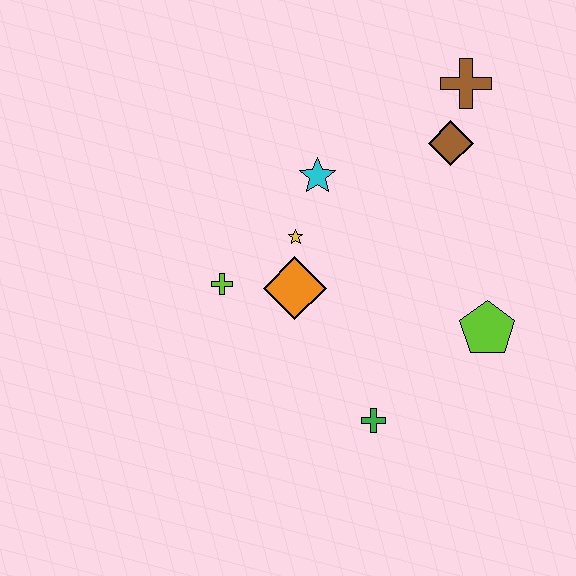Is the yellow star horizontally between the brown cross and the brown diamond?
No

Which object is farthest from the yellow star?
The brown cross is farthest from the yellow star.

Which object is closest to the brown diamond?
The brown cross is closest to the brown diamond.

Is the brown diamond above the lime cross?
Yes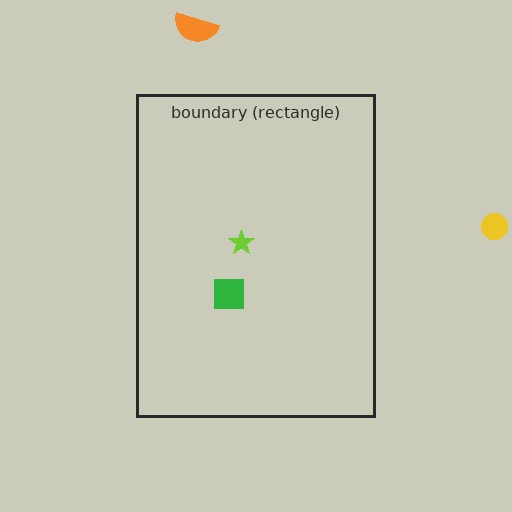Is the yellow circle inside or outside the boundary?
Outside.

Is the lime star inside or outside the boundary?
Inside.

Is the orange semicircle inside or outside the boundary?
Outside.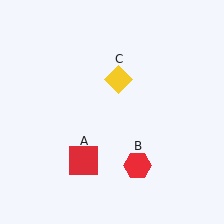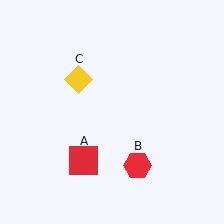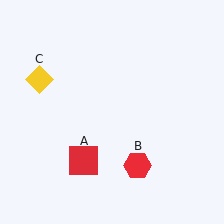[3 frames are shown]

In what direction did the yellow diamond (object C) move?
The yellow diamond (object C) moved left.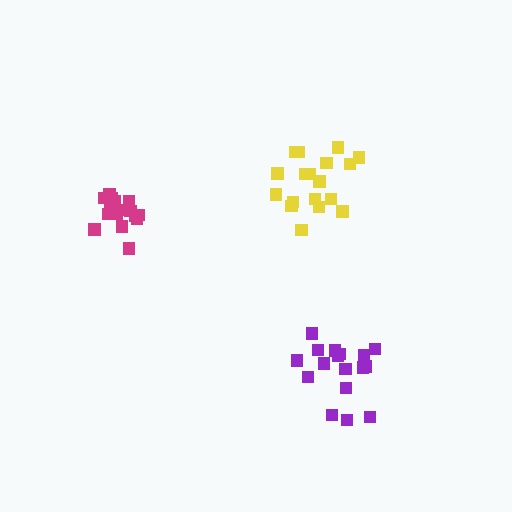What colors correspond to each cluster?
The clusters are colored: magenta, purple, yellow.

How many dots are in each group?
Group 1: 17 dots, Group 2: 17 dots, Group 3: 18 dots (52 total).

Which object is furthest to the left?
The magenta cluster is leftmost.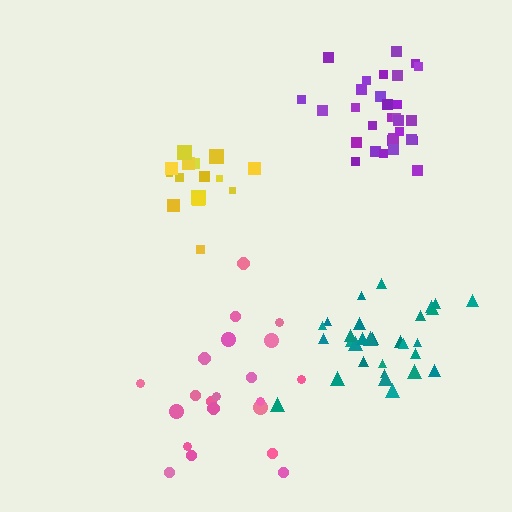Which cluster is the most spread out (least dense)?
Pink.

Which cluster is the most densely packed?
Purple.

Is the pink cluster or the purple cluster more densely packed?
Purple.